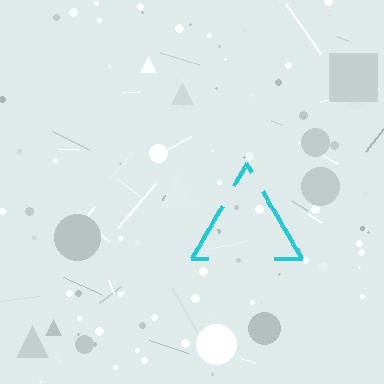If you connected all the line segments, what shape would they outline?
They would outline a triangle.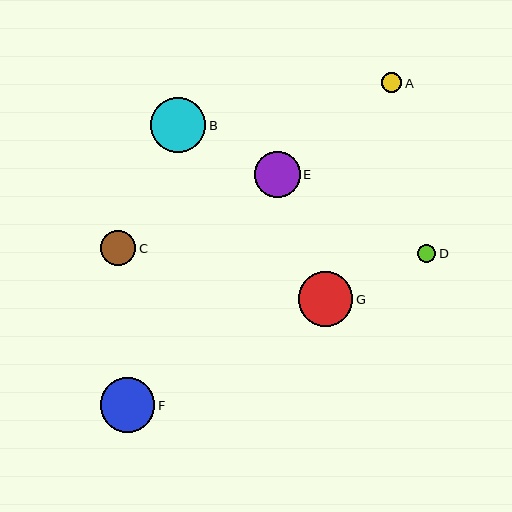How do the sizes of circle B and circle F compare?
Circle B and circle F are approximately the same size.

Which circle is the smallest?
Circle D is the smallest with a size of approximately 18 pixels.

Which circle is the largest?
Circle B is the largest with a size of approximately 55 pixels.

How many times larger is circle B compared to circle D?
Circle B is approximately 3.0 times the size of circle D.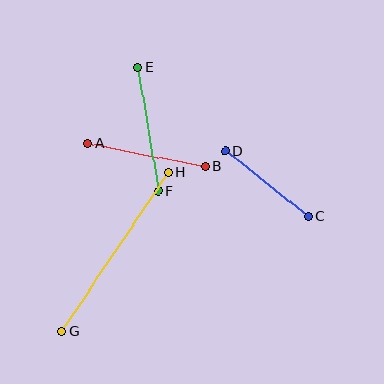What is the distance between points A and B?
The distance is approximately 119 pixels.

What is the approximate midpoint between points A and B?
The midpoint is at approximately (146, 155) pixels.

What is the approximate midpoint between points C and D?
The midpoint is at approximately (267, 184) pixels.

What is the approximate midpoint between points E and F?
The midpoint is at approximately (148, 129) pixels.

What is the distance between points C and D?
The distance is approximately 106 pixels.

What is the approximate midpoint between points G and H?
The midpoint is at approximately (115, 252) pixels.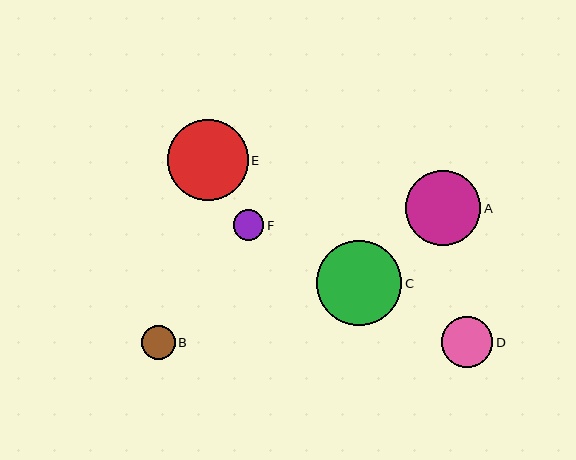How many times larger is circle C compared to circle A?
Circle C is approximately 1.1 times the size of circle A.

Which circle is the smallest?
Circle F is the smallest with a size of approximately 31 pixels.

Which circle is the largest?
Circle C is the largest with a size of approximately 85 pixels.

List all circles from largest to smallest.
From largest to smallest: C, E, A, D, B, F.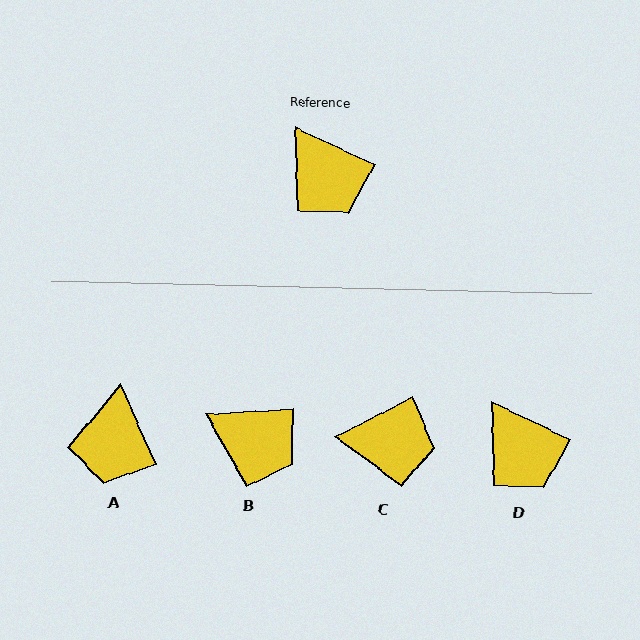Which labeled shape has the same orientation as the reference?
D.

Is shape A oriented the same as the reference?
No, it is off by about 42 degrees.